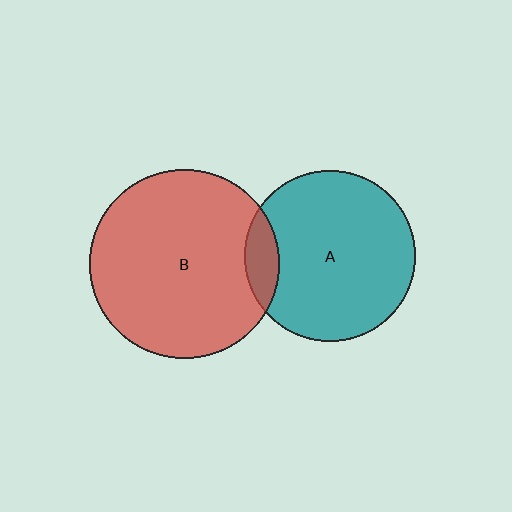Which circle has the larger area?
Circle B (red).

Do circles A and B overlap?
Yes.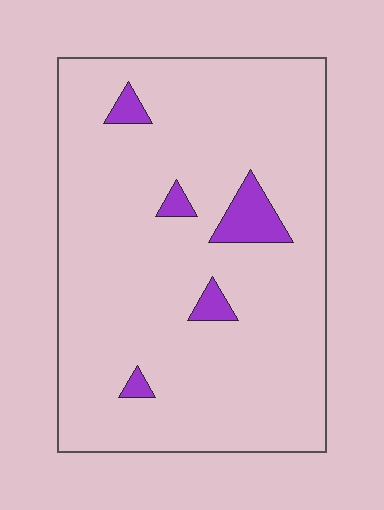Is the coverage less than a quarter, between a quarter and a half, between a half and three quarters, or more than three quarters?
Less than a quarter.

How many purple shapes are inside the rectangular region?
5.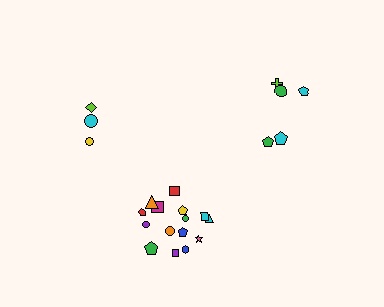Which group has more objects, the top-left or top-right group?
The top-right group.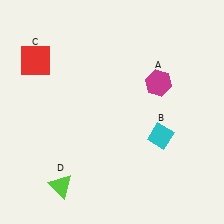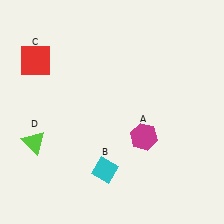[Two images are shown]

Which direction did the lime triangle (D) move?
The lime triangle (D) moved up.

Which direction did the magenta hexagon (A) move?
The magenta hexagon (A) moved down.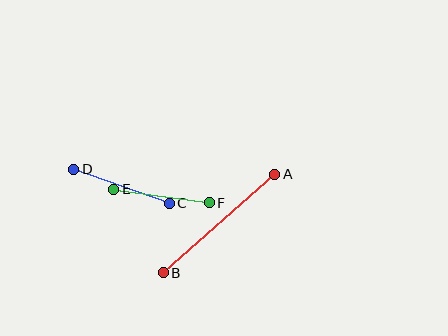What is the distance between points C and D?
The distance is approximately 102 pixels.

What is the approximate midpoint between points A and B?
The midpoint is at approximately (219, 224) pixels.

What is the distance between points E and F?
The distance is approximately 97 pixels.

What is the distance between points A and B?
The distance is approximately 149 pixels.